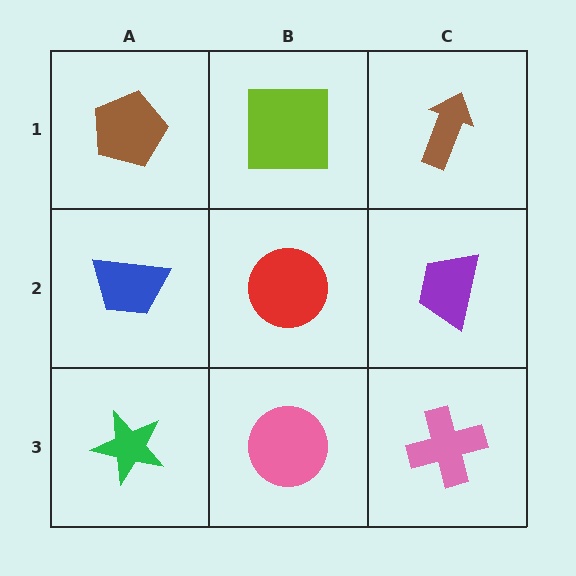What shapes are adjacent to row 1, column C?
A purple trapezoid (row 2, column C), a lime square (row 1, column B).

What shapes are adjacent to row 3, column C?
A purple trapezoid (row 2, column C), a pink circle (row 3, column B).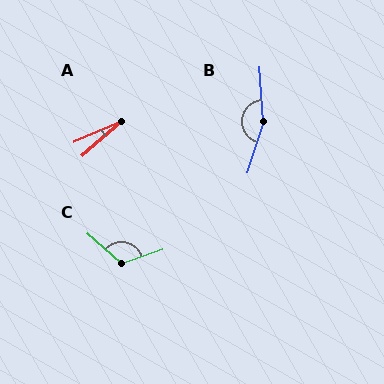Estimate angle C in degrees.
Approximately 119 degrees.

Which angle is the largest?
B, at approximately 158 degrees.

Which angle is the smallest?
A, at approximately 18 degrees.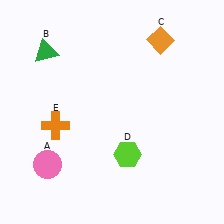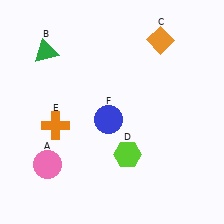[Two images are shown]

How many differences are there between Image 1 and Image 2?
There is 1 difference between the two images.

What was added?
A blue circle (F) was added in Image 2.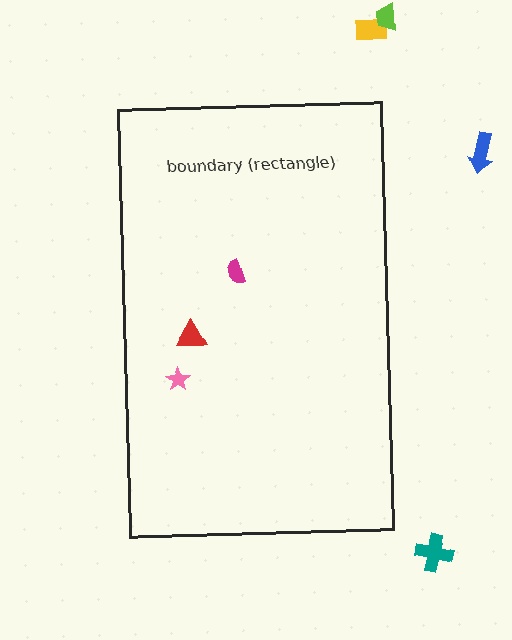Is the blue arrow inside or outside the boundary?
Outside.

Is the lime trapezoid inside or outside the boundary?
Outside.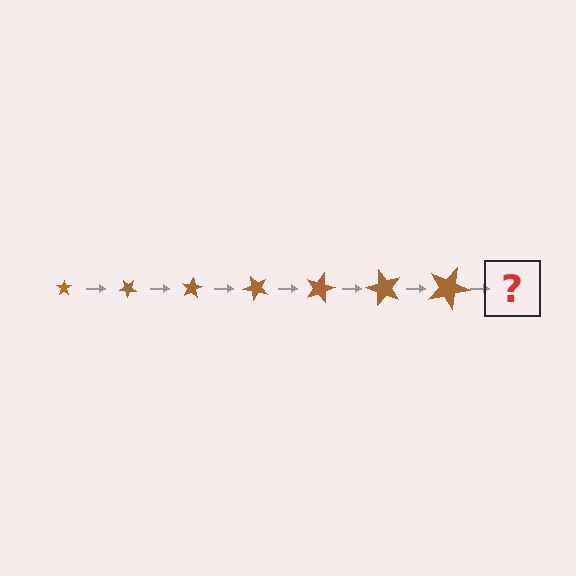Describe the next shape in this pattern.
It should be a star, larger than the previous one and rotated 280 degrees from the start.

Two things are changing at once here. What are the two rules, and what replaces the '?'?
The two rules are that the star grows larger each step and it rotates 40 degrees each step. The '?' should be a star, larger than the previous one and rotated 280 degrees from the start.